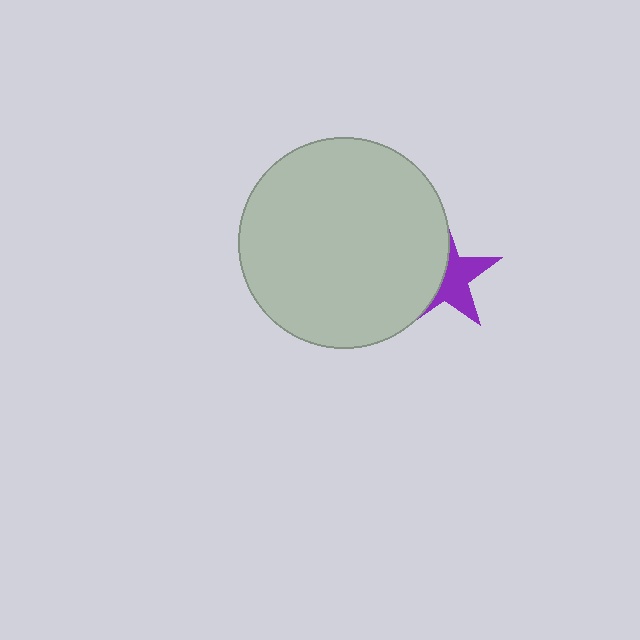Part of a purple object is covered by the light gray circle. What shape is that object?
It is a star.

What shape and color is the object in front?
The object in front is a light gray circle.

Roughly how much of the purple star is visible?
About half of it is visible (roughly 50%).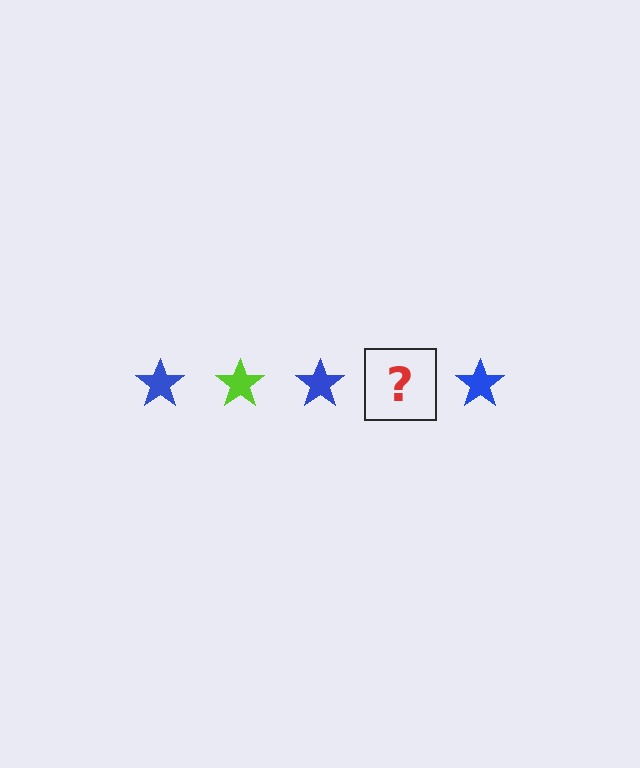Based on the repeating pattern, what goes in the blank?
The blank should be a lime star.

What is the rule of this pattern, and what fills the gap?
The rule is that the pattern cycles through blue, lime stars. The gap should be filled with a lime star.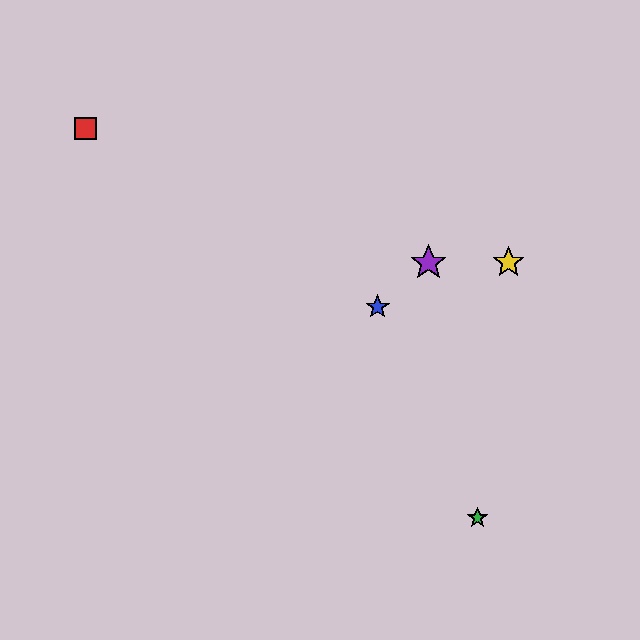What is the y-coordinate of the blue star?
The blue star is at y≈307.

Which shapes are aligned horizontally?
The yellow star, the purple star are aligned horizontally.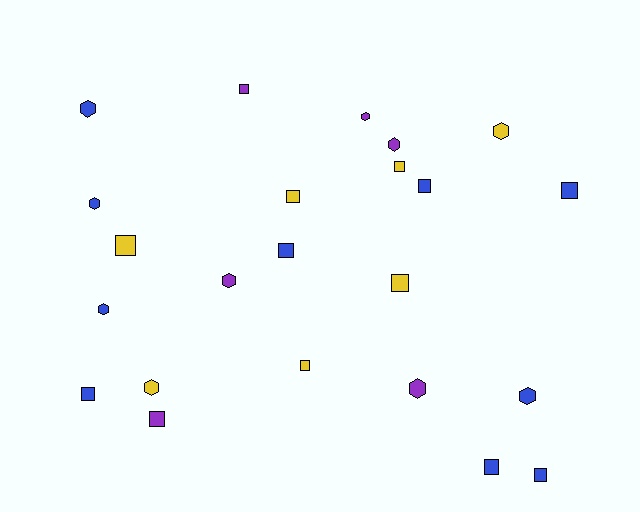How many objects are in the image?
There are 23 objects.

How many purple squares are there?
There are 2 purple squares.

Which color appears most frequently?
Blue, with 10 objects.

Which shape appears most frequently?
Square, with 13 objects.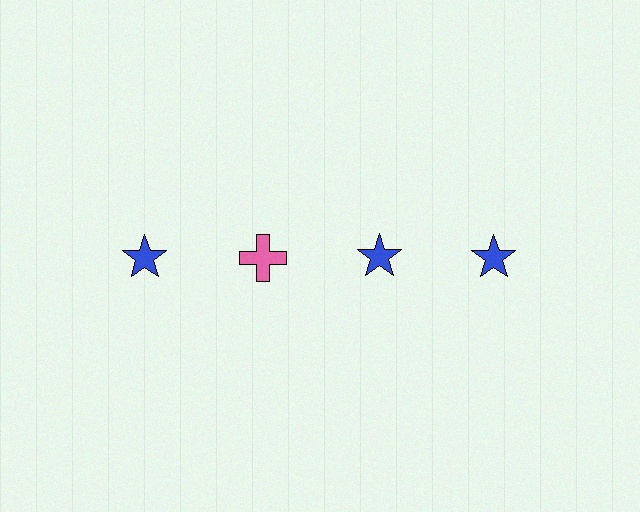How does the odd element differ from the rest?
It differs in both color (pink instead of blue) and shape (cross instead of star).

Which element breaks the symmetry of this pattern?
The pink cross in the top row, second from left column breaks the symmetry. All other shapes are blue stars.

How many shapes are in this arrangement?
There are 4 shapes arranged in a grid pattern.